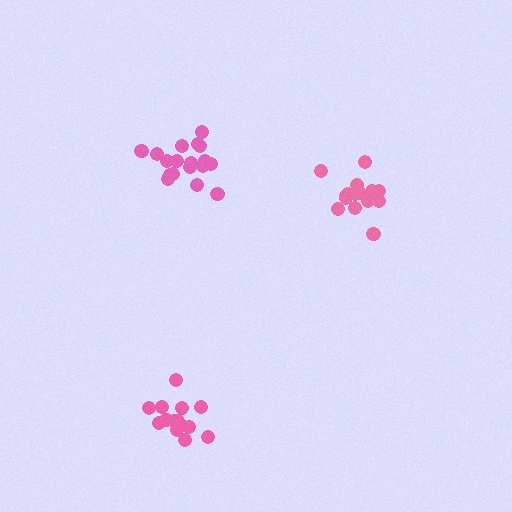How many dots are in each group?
Group 1: 18 dots, Group 2: 15 dots, Group 3: 15 dots (48 total).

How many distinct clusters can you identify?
There are 3 distinct clusters.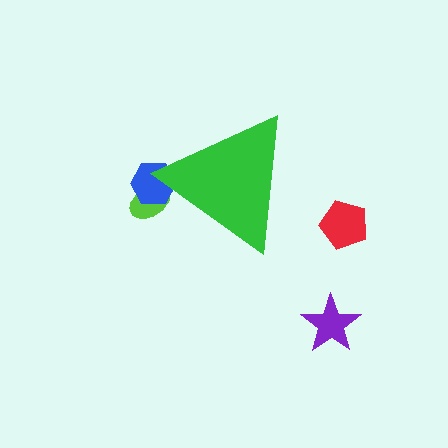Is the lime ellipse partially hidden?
Yes, the lime ellipse is partially hidden behind the green triangle.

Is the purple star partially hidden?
No, the purple star is fully visible.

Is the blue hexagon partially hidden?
Yes, the blue hexagon is partially hidden behind the green triangle.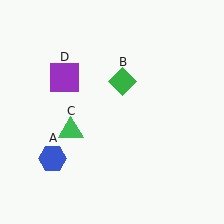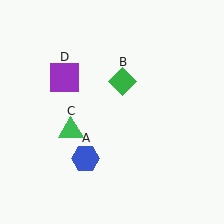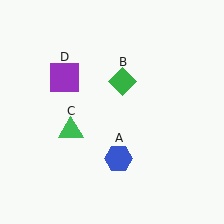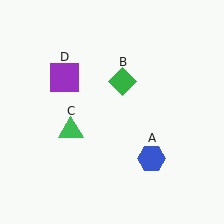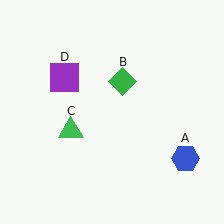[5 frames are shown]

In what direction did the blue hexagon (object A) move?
The blue hexagon (object A) moved right.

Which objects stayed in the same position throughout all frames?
Green diamond (object B) and green triangle (object C) and purple square (object D) remained stationary.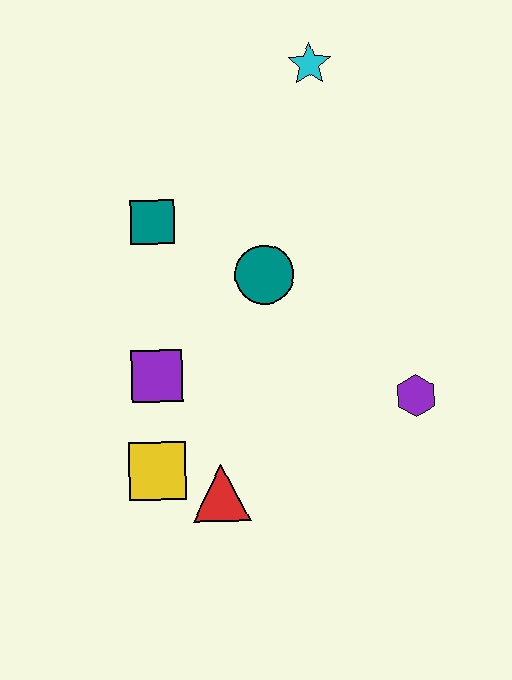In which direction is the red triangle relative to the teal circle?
The red triangle is below the teal circle.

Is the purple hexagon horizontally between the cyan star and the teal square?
No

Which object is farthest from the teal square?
The purple hexagon is farthest from the teal square.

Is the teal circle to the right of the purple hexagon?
No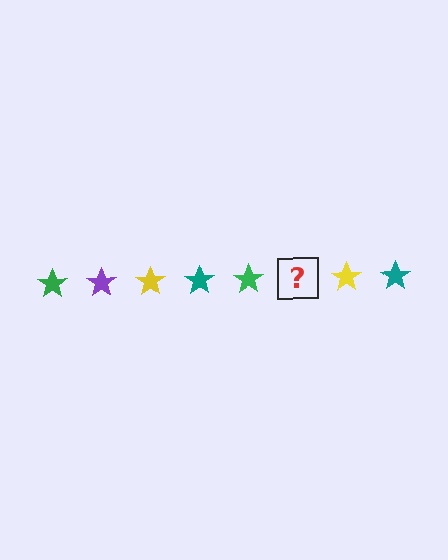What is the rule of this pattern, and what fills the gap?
The rule is that the pattern cycles through green, purple, yellow, teal stars. The gap should be filled with a purple star.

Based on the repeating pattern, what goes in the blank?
The blank should be a purple star.